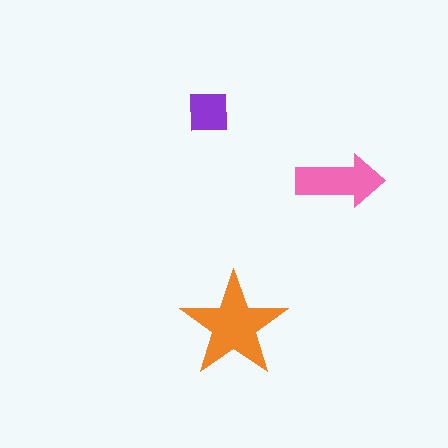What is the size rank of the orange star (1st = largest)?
1st.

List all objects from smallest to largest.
The purple square, the pink arrow, the orange star.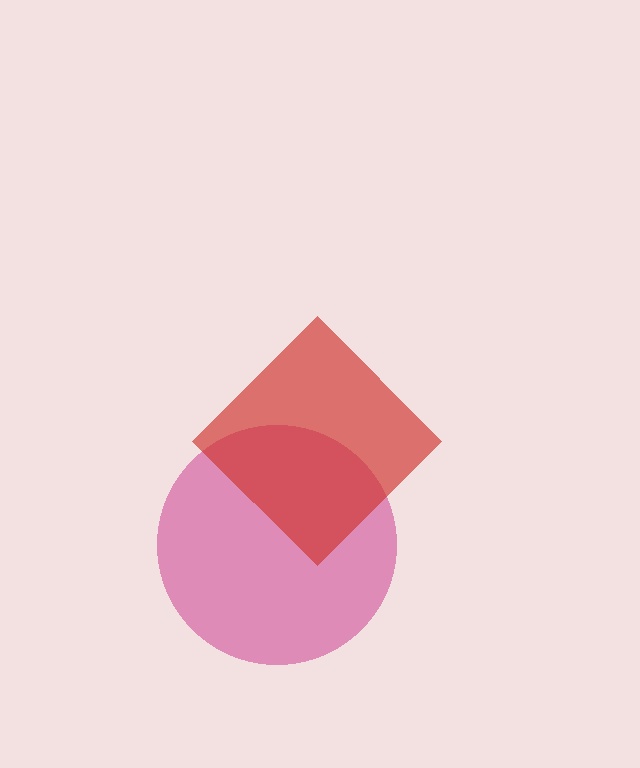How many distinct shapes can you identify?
There are 2 distinct shapes: a magenta circle, a red diamond.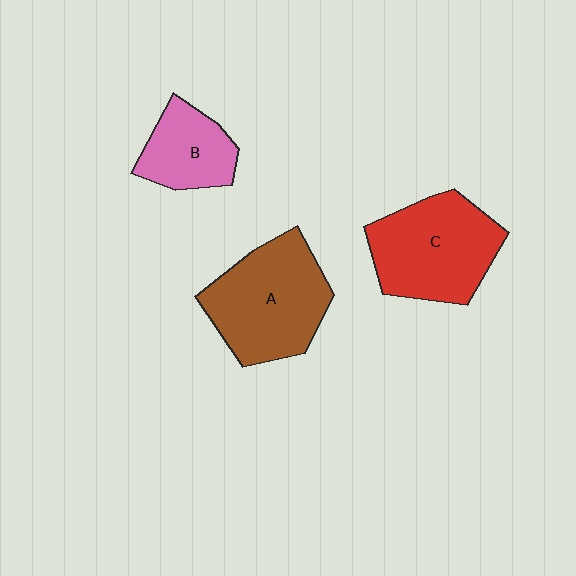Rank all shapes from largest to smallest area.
From largest to smallest: A (brown), C (red), B (pink).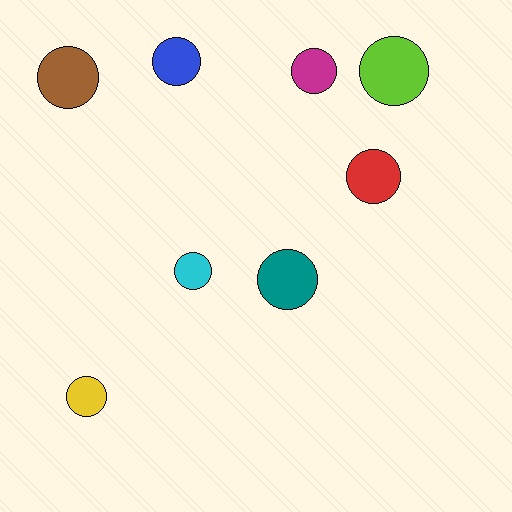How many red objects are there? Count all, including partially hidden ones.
There is 1 red object.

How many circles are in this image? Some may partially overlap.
There are 8 circles.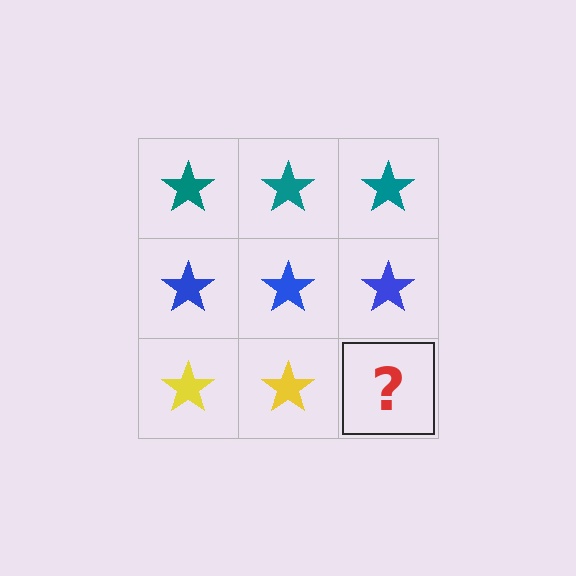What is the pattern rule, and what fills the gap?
The rule is that each row has a consistent color. The gap should be filled with a yellow star.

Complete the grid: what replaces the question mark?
The question mark should be replaced with a yellow star.